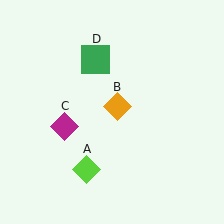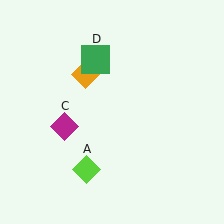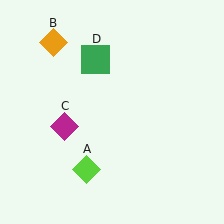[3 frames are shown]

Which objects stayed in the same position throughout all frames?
Lime diamond (object A) and magenta diamond (object C) and green square (object D) remained stationary.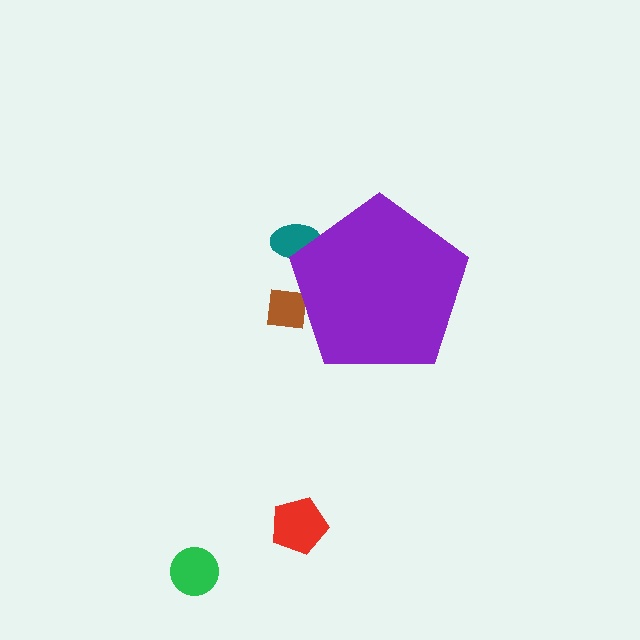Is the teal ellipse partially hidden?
Yes, the teal ellipse is partially hidden behind the purple pentagon.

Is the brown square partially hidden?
Yes, the brown square is partially hidden behind the purple pentagon.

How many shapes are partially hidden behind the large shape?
2 shapes are partially hidden.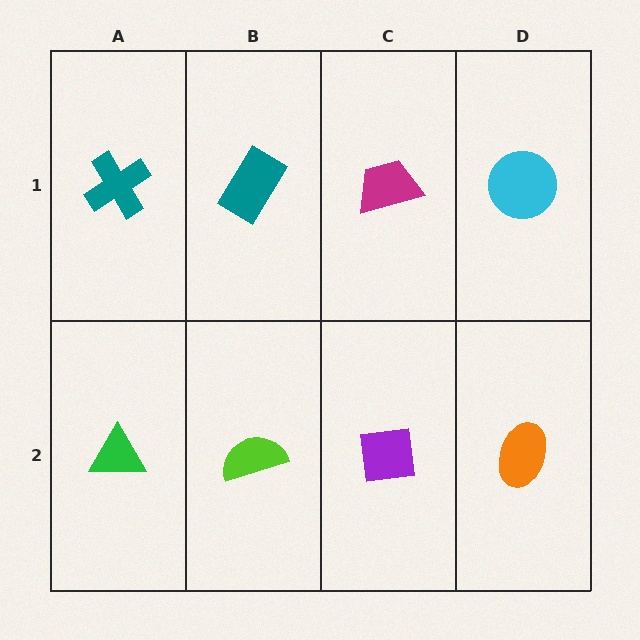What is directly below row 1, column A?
A green triangle.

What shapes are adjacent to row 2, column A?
A teal cross (row 1, column A), a lime semicircle (row 2, column B).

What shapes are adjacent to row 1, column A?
A green triangle (row 2, column A), a teal rectangle (row 1, column B).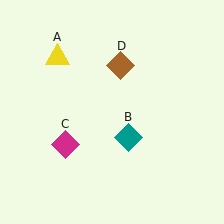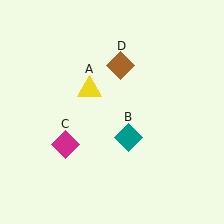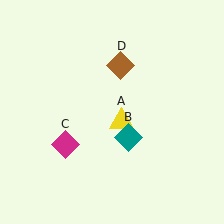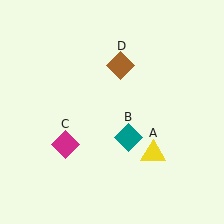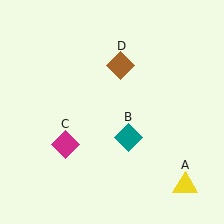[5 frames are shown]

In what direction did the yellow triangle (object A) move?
The yellow triangle (object A) moved down and to the right.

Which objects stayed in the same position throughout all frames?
Teal diamond (object B) and magenta diamond (object C) and brown diamond (object D) remained stationary.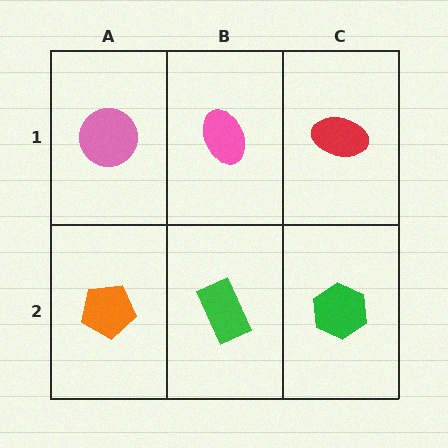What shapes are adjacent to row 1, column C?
A green hexagon (row 2, column C), a pink ellipse (row 1, column B).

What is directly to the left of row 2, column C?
A green rectangle.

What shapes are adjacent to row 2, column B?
A pink ellipse (row 1, column B), an orange pentagon (row 2, column A), a green hexagon (row 2, column C).